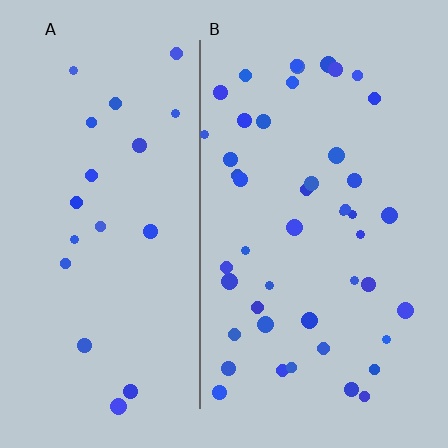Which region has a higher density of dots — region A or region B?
B (the right).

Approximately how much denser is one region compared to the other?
Approximately 2.3× — region B over region A.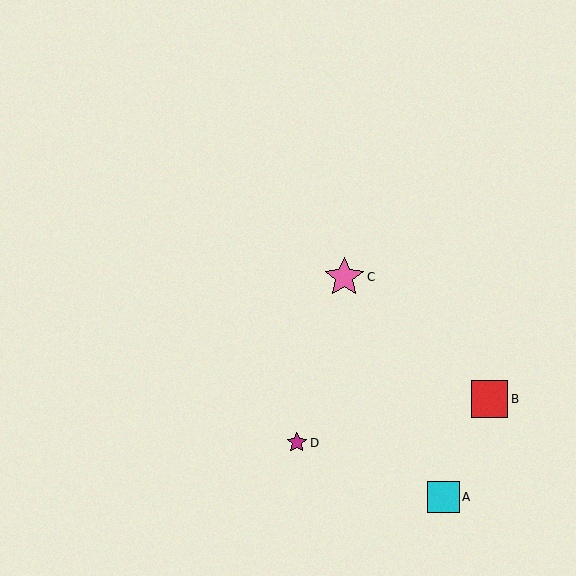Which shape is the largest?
The pink star (labeled C) is the largest.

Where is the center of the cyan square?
The center of the cyan square is at (443, 497).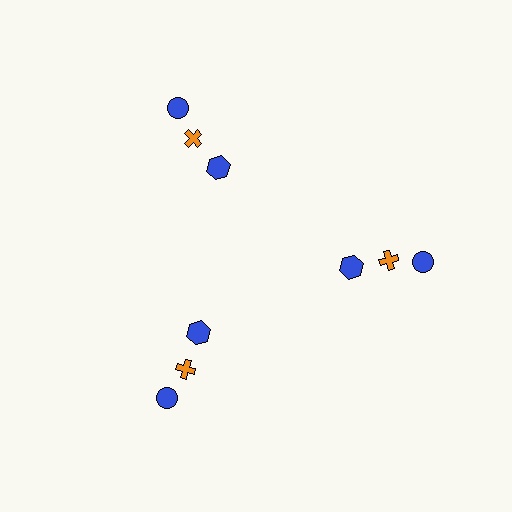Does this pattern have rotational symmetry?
Yes, this pattern has 3-fold rotational symmetry. It looks the same after rotating 120 degrees around the center.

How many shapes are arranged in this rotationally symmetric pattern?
There are 9 shapes, arranged in 3 groups of 3.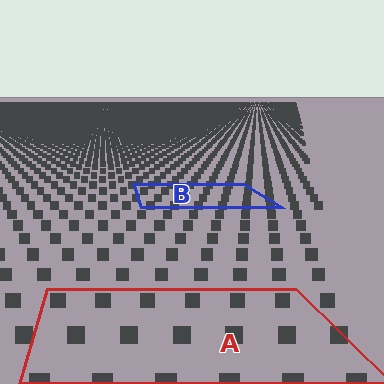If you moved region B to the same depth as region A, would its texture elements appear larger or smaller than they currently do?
They would appear larger. At a closer depth, the same texture elements are projected at a bigger on-screen size.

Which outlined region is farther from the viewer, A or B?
Region B is farther from the viewer — the texture elements inside it appear smaller and more densely packed.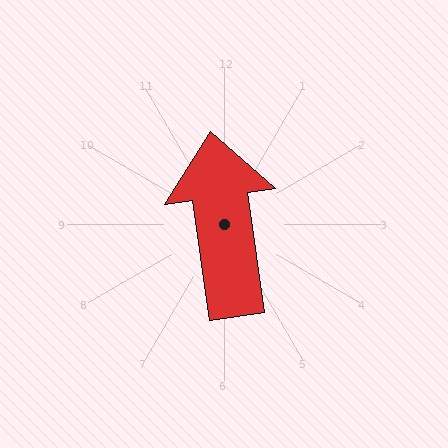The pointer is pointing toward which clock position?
Roughly 12 o'clock.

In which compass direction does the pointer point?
North.